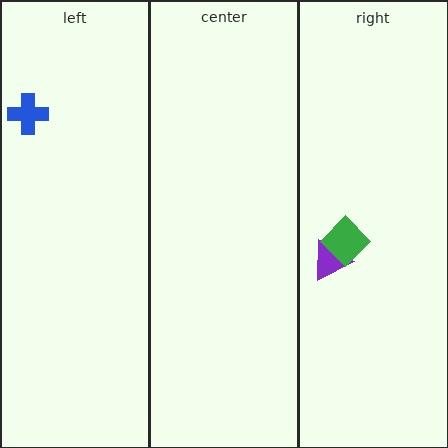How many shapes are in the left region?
1.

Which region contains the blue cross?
The left region.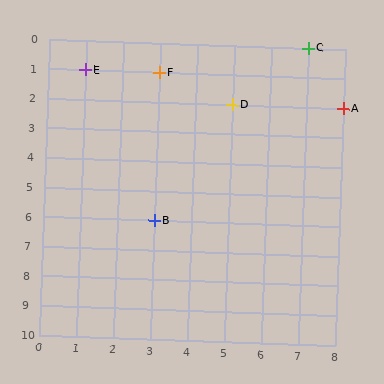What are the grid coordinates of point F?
Point F is at grid coordinates (3, 1).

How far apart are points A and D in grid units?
Points A and D are 3 columns apart.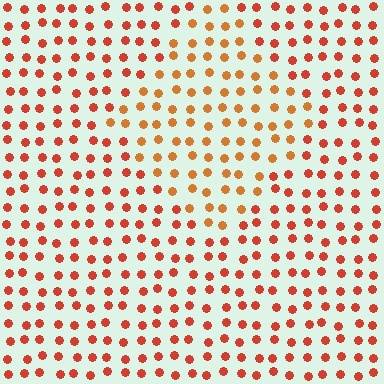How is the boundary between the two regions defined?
The boundary is defined purely by a slight shift in hue (about 24 degrees). Spacing, size, and orientation are identical on both sides.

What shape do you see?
I see a diamond.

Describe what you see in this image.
The image is filled with small red elements in a uniform arrangement. A diamond-shaped region is visible where the elements are tinted to a slightly different hue, forming a subtle color boundary.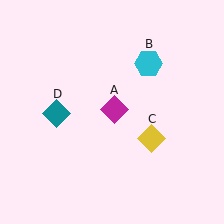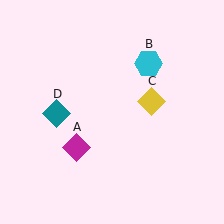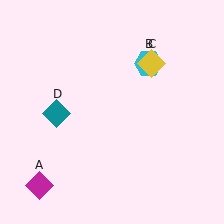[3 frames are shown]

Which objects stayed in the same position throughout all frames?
Cyan hexagon (object B) and teal diamond (object D) remained stationary.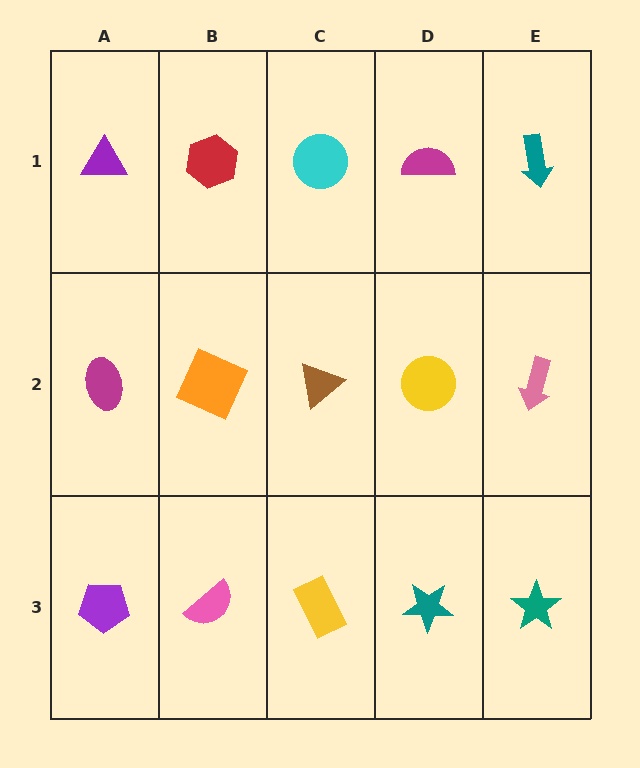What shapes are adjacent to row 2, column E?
A teal arrow (row 1, column E), a teal star (row 3, column E), a yellow circle (row 2, column D).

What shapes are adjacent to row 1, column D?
A yellow circle (row 2, column D), a cyan circle (row 1, column C), a teal arrow (row 1, column E).